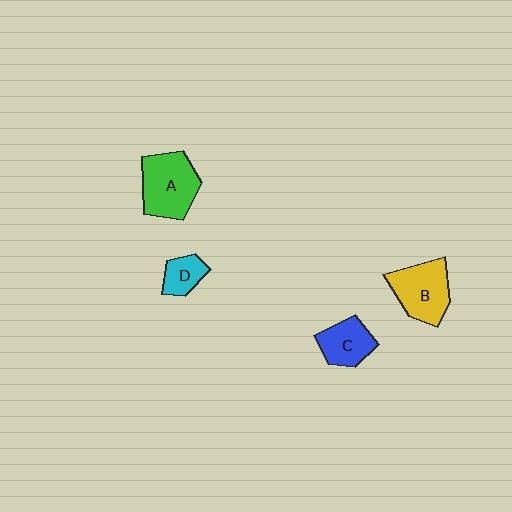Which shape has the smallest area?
Shape D (cyan).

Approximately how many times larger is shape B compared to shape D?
Approximately 2.1 times.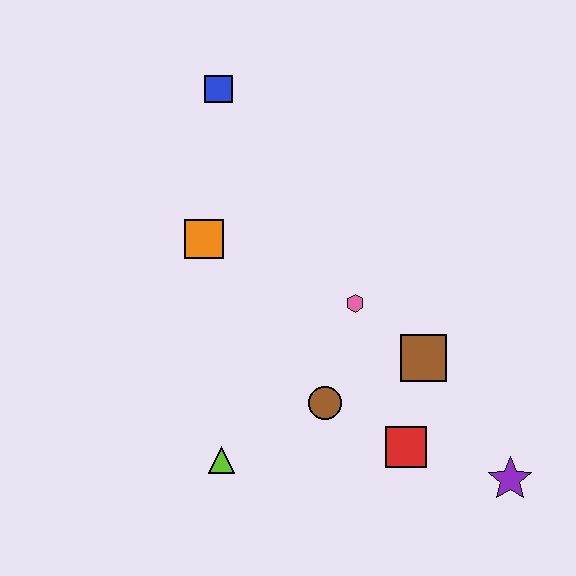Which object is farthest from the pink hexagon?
The blue square is farthest from the pink hexagon.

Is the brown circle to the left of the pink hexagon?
Yes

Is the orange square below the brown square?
No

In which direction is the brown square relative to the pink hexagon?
The brown square is to the right of the pink hexagon.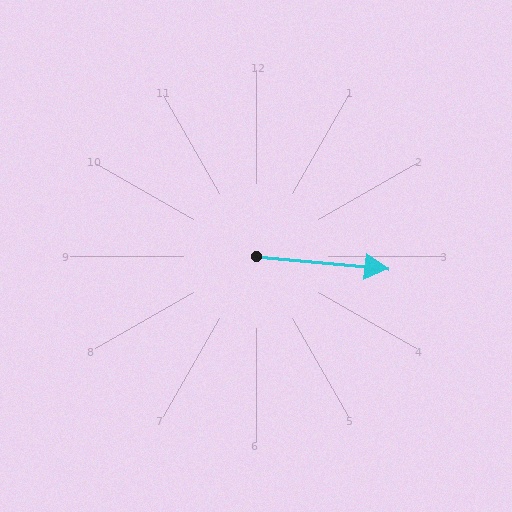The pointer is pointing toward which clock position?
Roughly 3 o'clock.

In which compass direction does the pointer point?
East.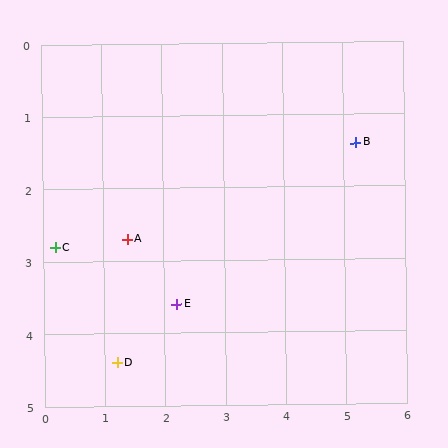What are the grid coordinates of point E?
Point E is at approximately (2.2, 3.6).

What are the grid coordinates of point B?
Point B is at approximately (5.2, 1.4).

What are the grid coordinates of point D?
Point D is at approximately (1.2, 4.4).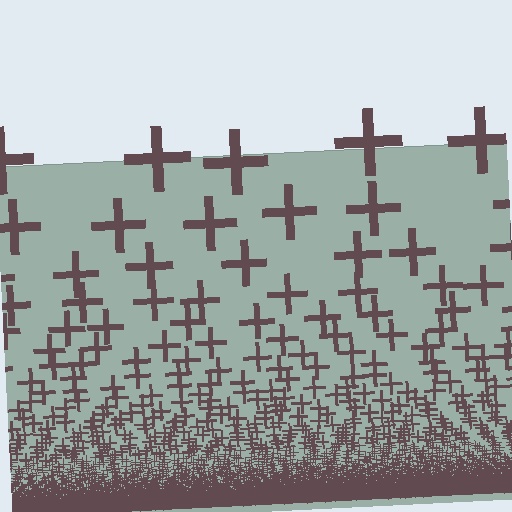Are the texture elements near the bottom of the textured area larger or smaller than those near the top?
Smaller. The gradient is inverted — elements near the bottom are smaller and denser.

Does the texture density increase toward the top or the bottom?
Density increases toward the bottom.